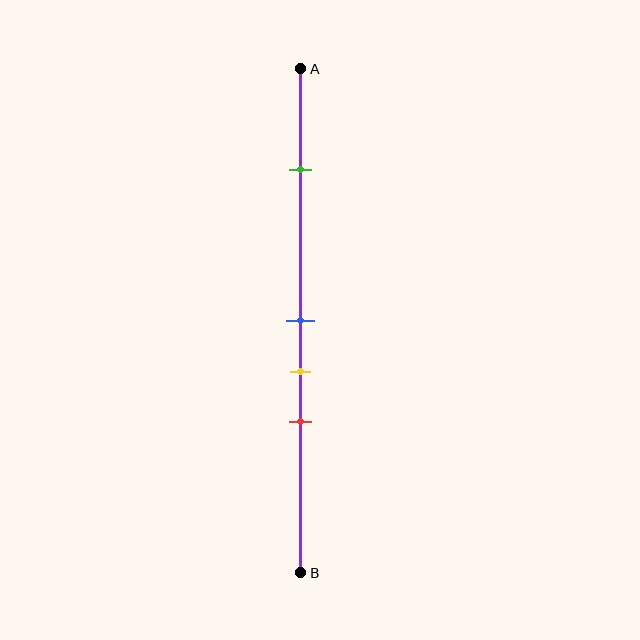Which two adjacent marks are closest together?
The blue and yellow marks are the closest adjacent pair.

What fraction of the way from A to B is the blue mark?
The blue mark is approximately 50% (0.5) of the way from A to B.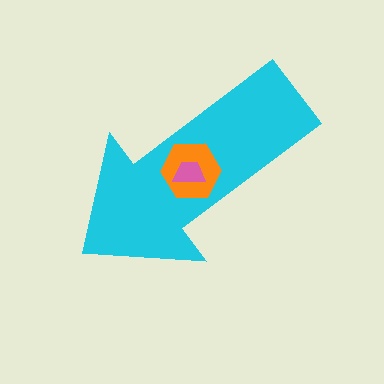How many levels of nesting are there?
3.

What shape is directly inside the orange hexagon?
The pink trapezoid.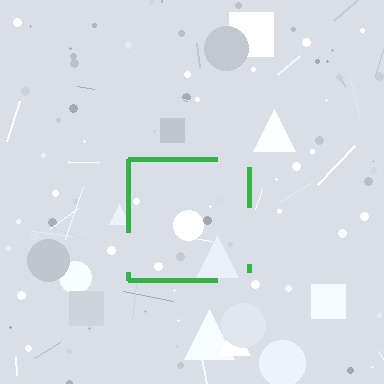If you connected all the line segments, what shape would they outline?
They would outline a square.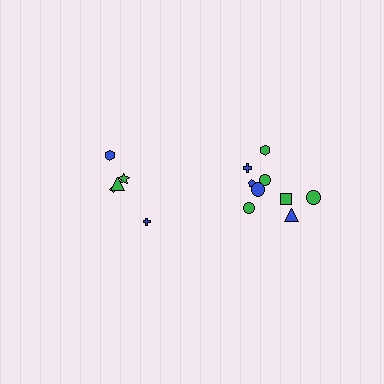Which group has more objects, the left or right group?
The right group.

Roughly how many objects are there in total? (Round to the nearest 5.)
Roughly 15 objects in total.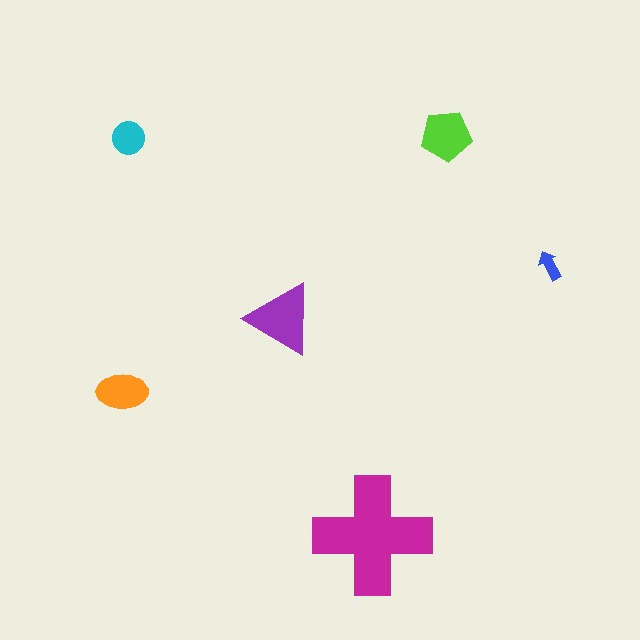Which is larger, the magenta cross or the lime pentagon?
The magenta cross.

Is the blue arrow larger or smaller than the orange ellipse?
Smaller.